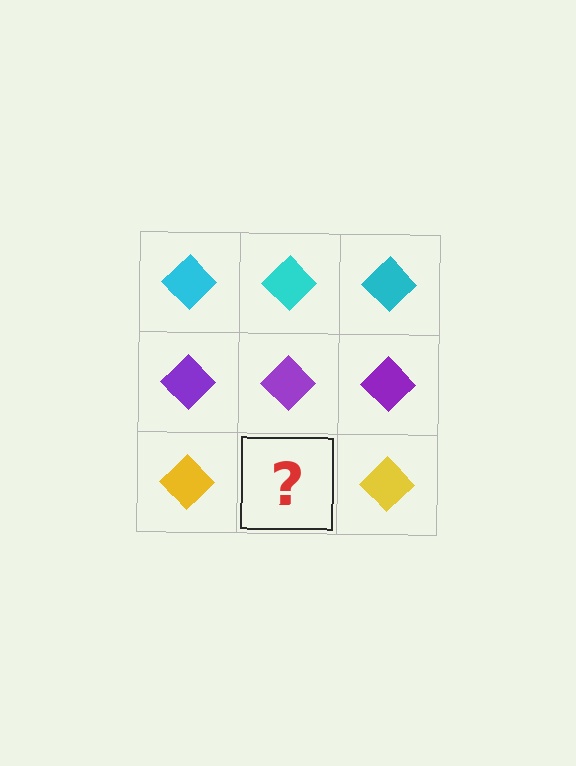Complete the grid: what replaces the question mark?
The question mark should be replaced with a yellow diamond.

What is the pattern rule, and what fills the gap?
The rule is that each row has a consistent color. The gap should be filled with a yellow diamond.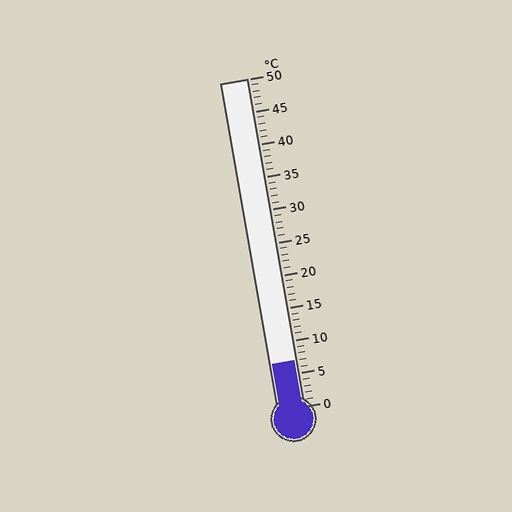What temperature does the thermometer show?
The thermometer shows approximately 7°C.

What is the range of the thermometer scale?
The thermometer scale ranges from 0°C to 50°C.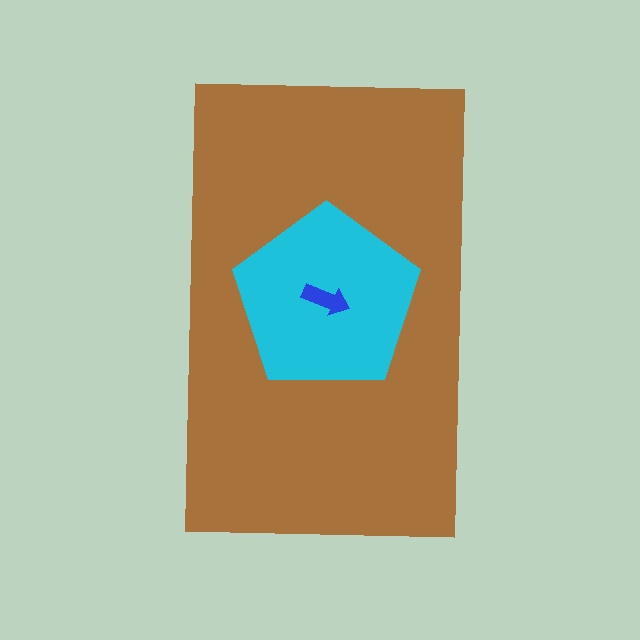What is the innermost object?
The blue arrow.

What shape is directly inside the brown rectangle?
The cyan pentagon.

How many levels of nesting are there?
3.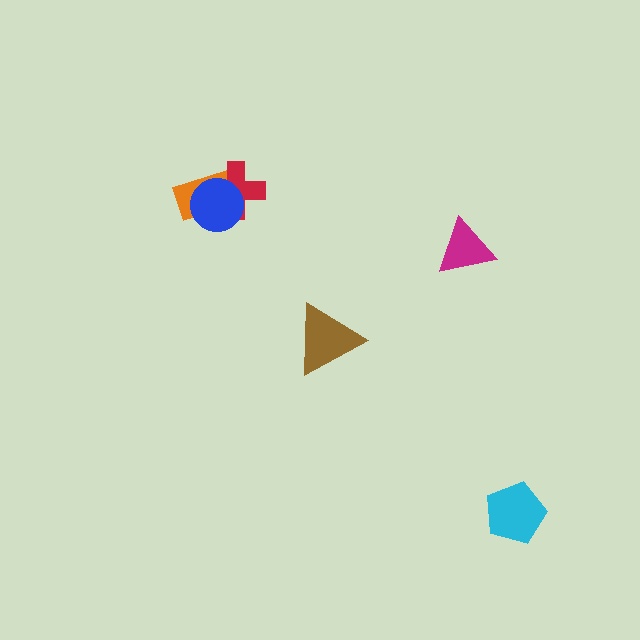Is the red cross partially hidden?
Yes, it is partially covered by another shape.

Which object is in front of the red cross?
The blue circle is in front of the red cross.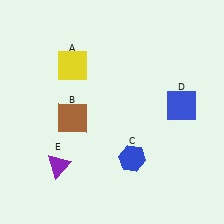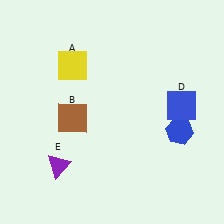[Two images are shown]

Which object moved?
The blue hexagon (C) moved right.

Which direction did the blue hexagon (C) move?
The blue hexagon (C) moved right.